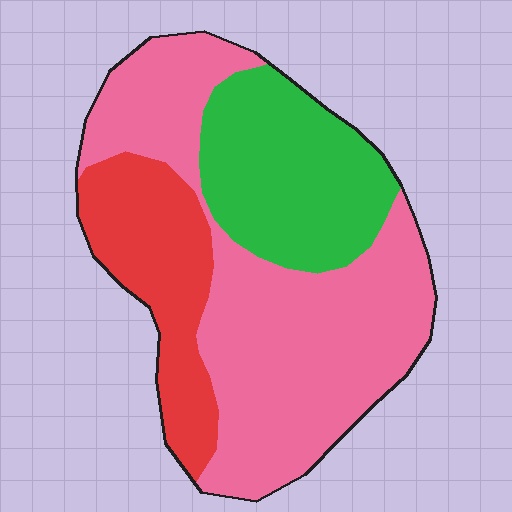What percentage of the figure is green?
Green covers roughly 25% of the figure.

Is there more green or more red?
Green.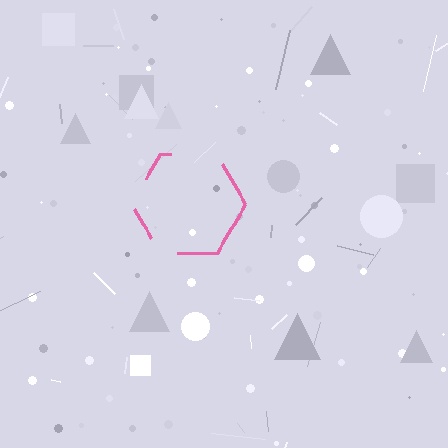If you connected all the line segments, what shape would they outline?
They would outline a hexagon.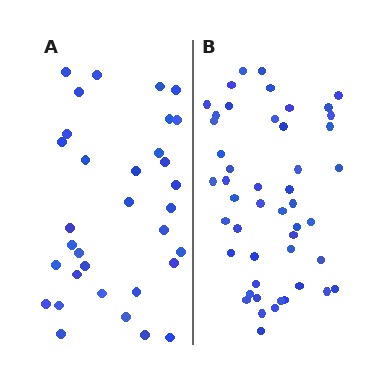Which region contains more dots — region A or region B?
Region B (the right region) has more dots.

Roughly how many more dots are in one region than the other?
Region B has approximately 15 more dots than region A.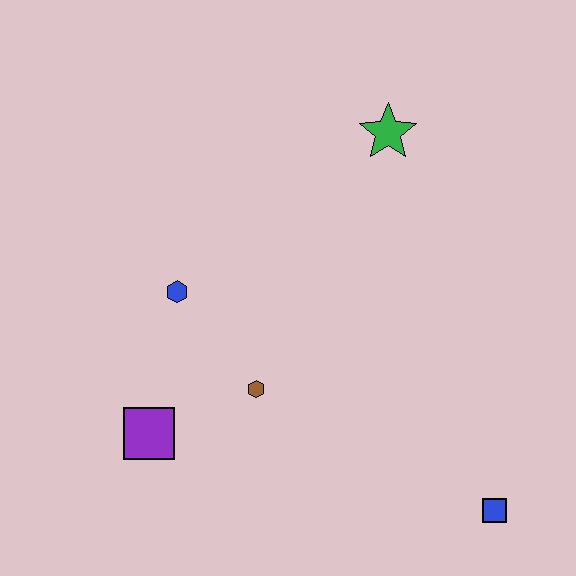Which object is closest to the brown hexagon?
The purple square is closest to the brown hexagon.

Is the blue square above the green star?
No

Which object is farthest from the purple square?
The green star is farthest from the purple square.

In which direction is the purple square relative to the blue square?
The purple square is to the left of the blue square.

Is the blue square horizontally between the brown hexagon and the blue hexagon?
No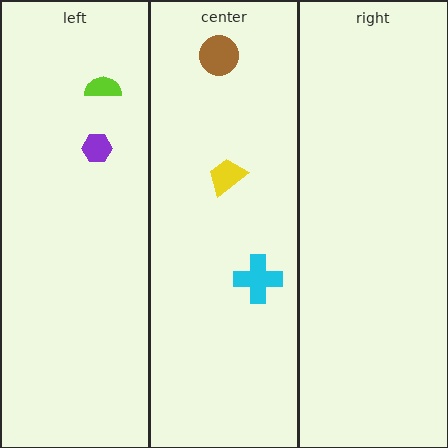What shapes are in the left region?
The lime semicircle, the purple hexagon.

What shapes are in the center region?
The yellow trapezoid, the brown circle, the cyan cross.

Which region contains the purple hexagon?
The left region.